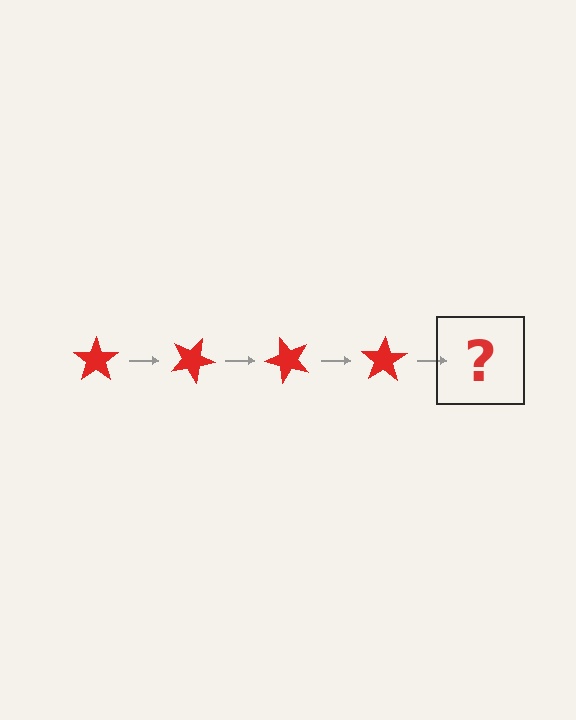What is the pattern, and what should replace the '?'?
The pattern is that the star rotates 25 degrees each step. The '?' should be a red star rotated 100 degrees.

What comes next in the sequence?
The next element should be a red star rotated 100 degrees.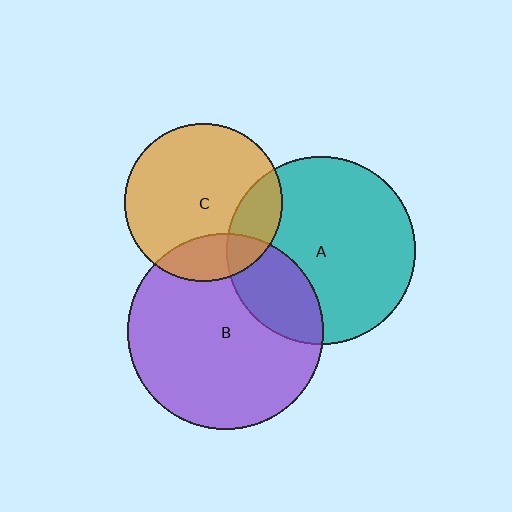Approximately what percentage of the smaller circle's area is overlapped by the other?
Approximately 20%.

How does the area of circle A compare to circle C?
Approximately 1.4 times.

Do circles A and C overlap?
Yes.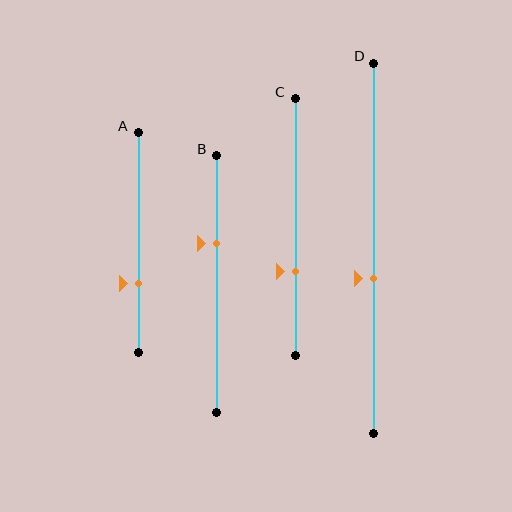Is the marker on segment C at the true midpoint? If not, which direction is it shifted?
No, the marker on segment C is shifted downward by about 17% of the segment length.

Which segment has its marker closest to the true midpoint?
Segment D has its marker closest to the true midpoint.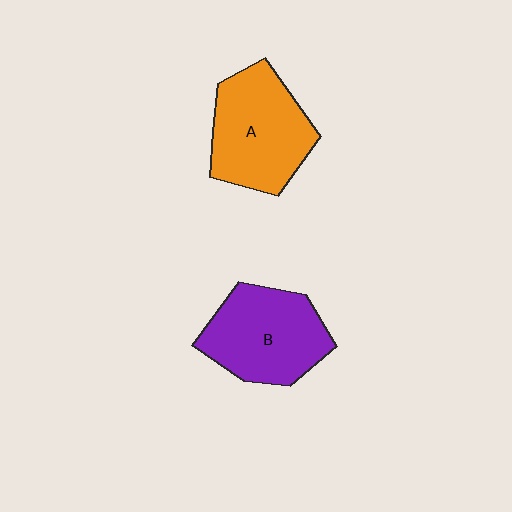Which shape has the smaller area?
Shape B (purple).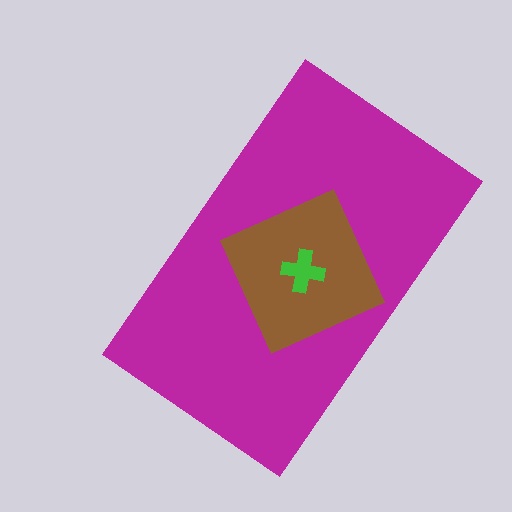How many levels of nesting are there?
3.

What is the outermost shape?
The magenta rectangle.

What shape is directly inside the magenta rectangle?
The brown diamond.